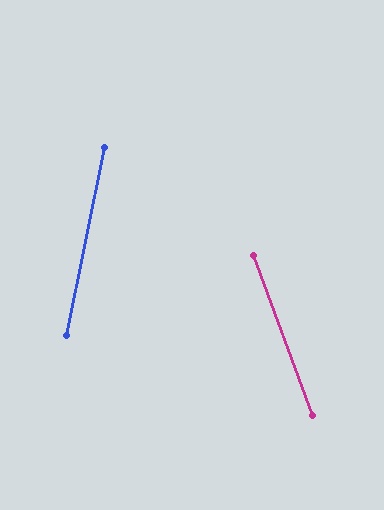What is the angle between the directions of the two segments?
Approximately 31 degrees.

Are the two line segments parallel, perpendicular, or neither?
Neither parallel nor perpendicular — they differ by about 31°.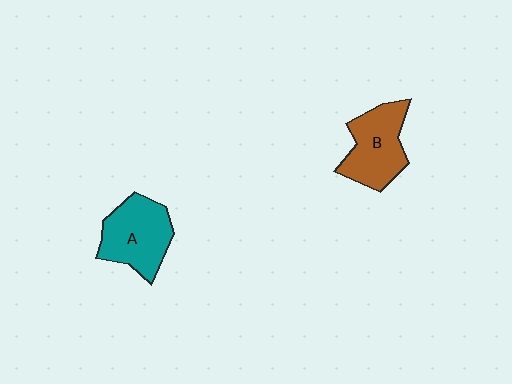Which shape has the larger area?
Shape A (teal).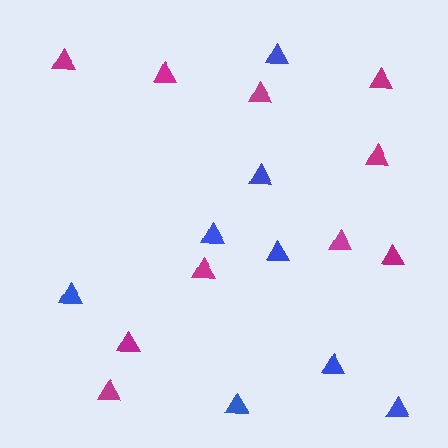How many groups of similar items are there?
There are 2 groups: one group of blue triangles (8) and one group of magenta triangles (10).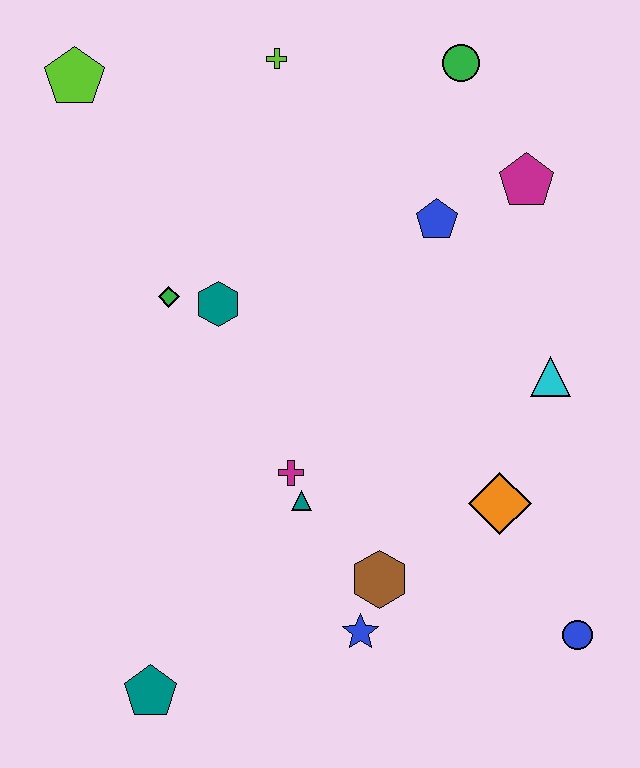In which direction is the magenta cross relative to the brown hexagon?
The magenta cross is above the brown hexagon.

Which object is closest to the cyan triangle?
The orange diamond is closest to the cyan triangle.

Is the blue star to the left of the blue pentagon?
Yes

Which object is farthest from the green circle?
The teal pentagon is farthest from the green circle.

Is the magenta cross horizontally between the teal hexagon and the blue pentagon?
Yes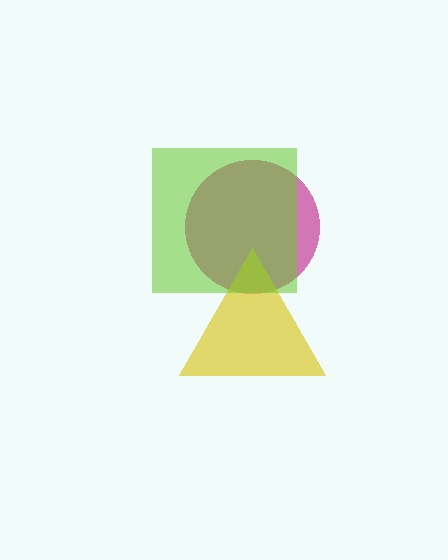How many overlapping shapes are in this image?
There are 3 overlapping shapes in the image.